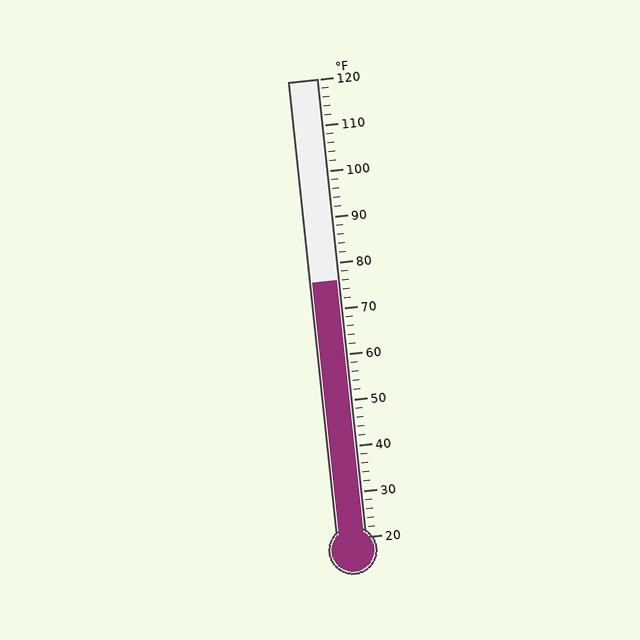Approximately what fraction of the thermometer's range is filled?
The thermometer is filled to approximately 55% of its range.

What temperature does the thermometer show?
The thermometer shows approximately 76°F.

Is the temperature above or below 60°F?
The temperature is above 60°F.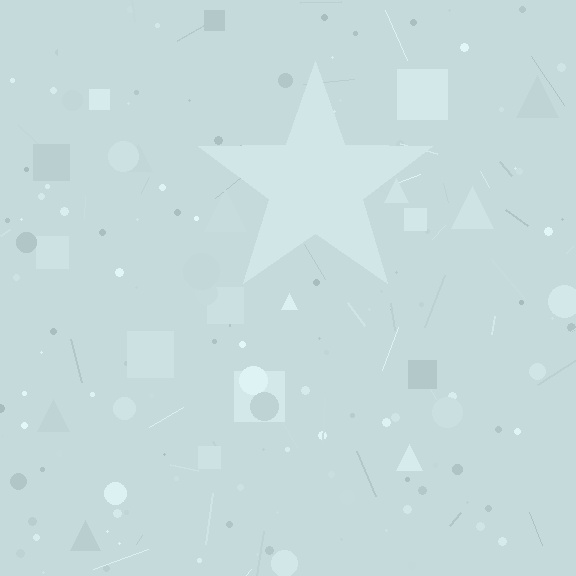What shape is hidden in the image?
A star is hidden in the image.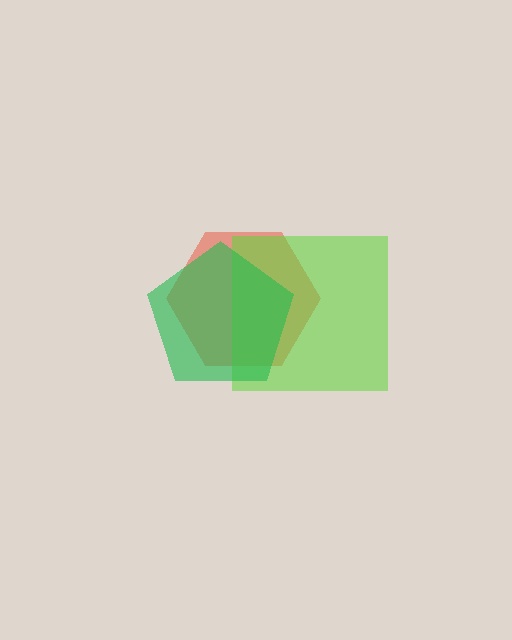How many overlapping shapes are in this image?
There are 3 overlapping shapes in the image.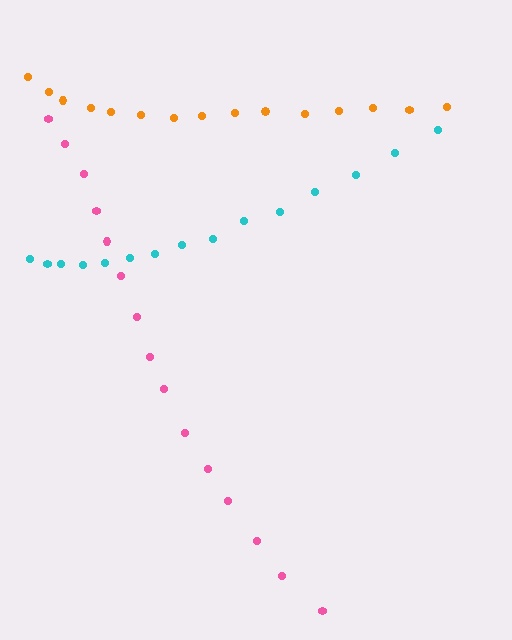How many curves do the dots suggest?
There are 3 distinct paths.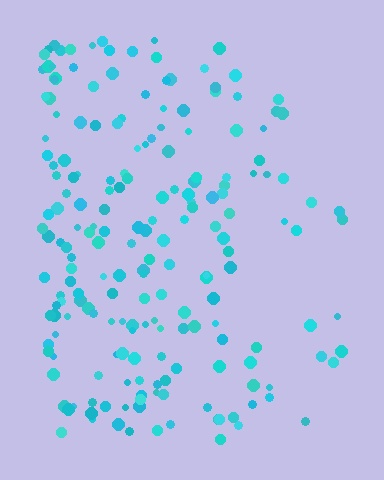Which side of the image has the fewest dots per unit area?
The right.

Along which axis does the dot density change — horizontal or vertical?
Horizontal.